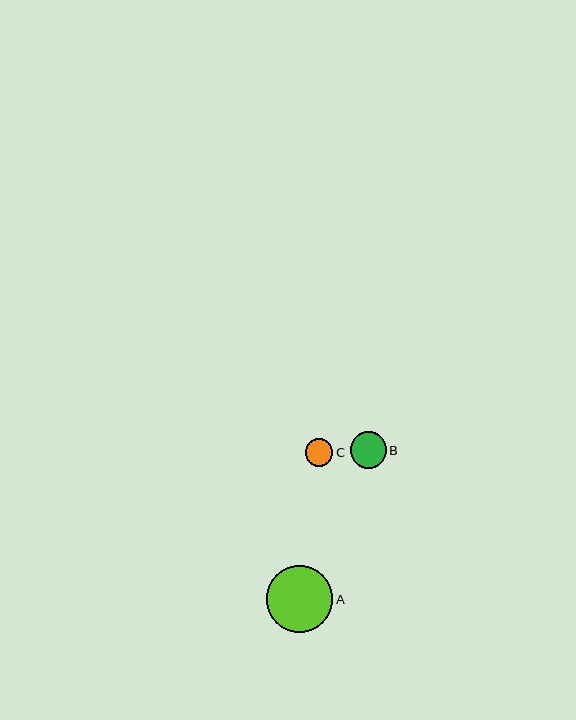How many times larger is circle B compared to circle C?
Circle B is approximately 1.3 times the size of circle C.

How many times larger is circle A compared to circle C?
Circle A is approximately 2.4 times the size of circle C.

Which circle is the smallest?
Circle C is the smallest with a size of approximately 28 pixels.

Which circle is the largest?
Circle A is the largest with a size of approximately 66 pixels.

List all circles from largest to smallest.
From largest to smallest: A, B, C.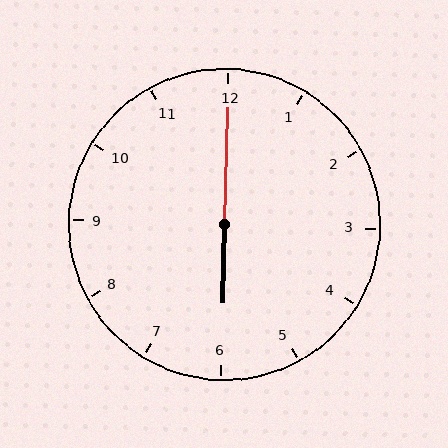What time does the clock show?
6:00.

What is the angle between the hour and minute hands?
Approximately 180 degrees.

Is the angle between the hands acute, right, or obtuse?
It is obtuse.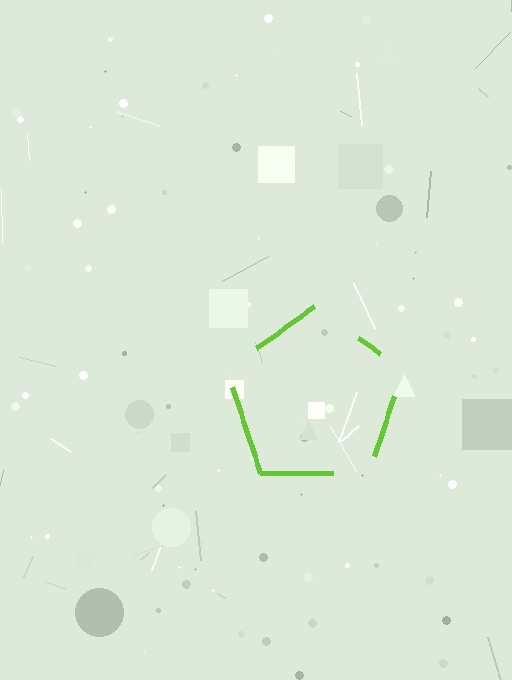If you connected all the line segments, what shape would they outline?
They would outline a pentagon.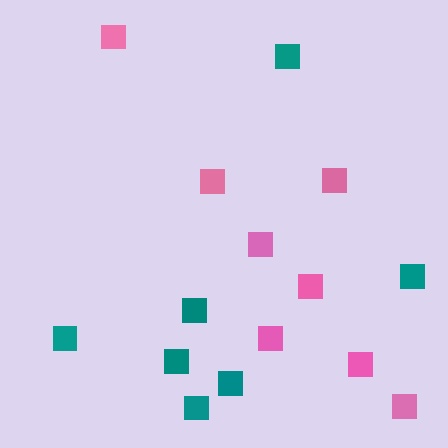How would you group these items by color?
There are 2 groups: one group of pink squares (8) and one group of teal squares (7).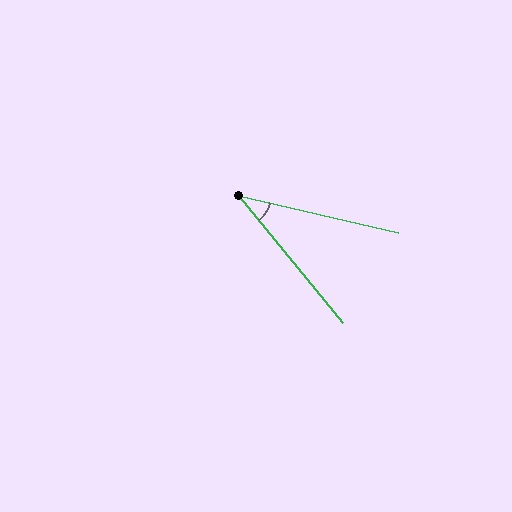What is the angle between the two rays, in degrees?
Approximately 38 degrees.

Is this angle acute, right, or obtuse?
It is acute.